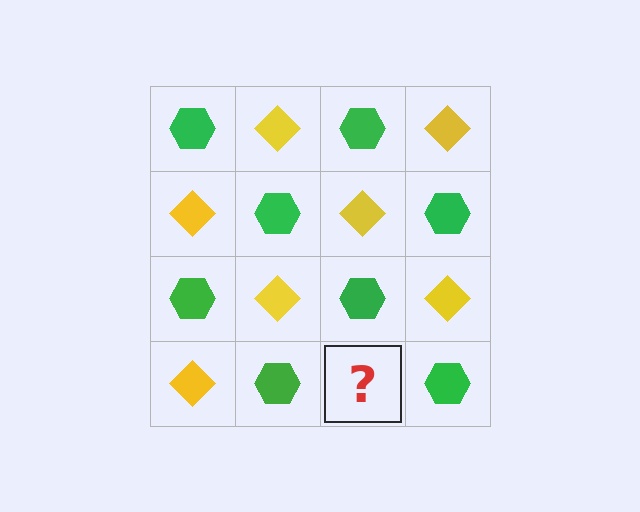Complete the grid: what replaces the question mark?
The question mark should be replaced with a yellow diamond.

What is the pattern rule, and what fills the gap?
The rule is that it alternates green hexagon and yellow diamond in a checkerboard pattern. The gap should be filled with a yellow diamond.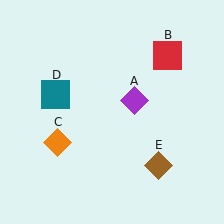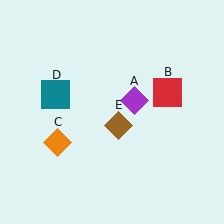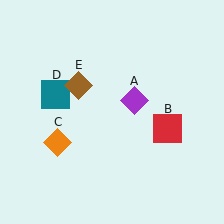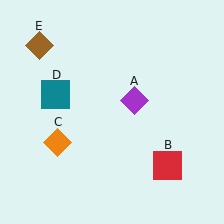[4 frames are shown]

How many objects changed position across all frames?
2 objects changed position: red square (object B), brown diamond (object E).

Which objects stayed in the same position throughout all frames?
Purple diamond (object A) and orange diamond (object C) and teal square (object D) remained stationary.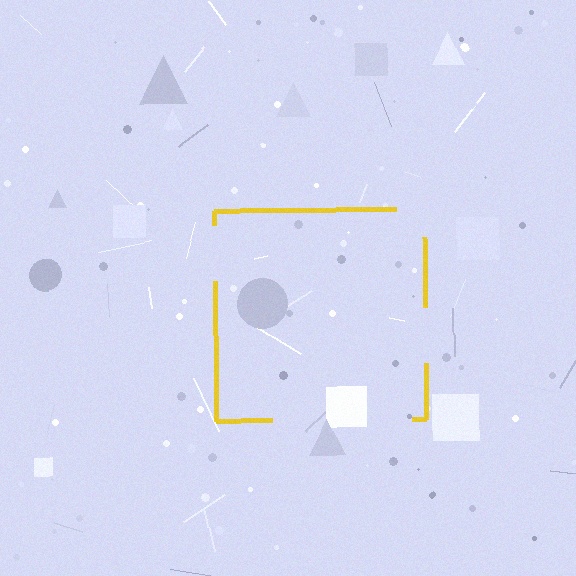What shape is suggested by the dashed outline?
The dashed outline suggests a square.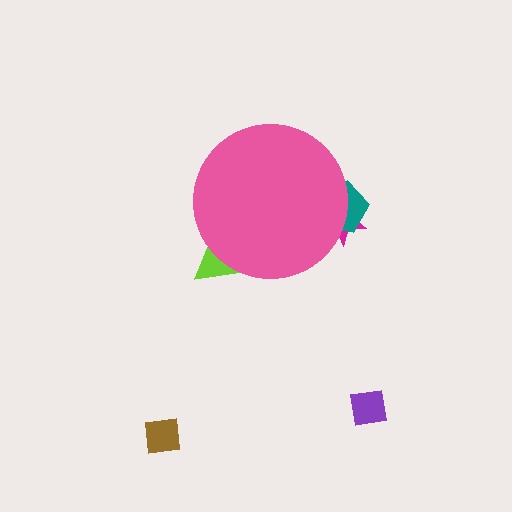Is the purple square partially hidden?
No, the purple square is fully visible.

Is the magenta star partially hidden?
Yes, the magenta star is partially hidden behind the pink circle.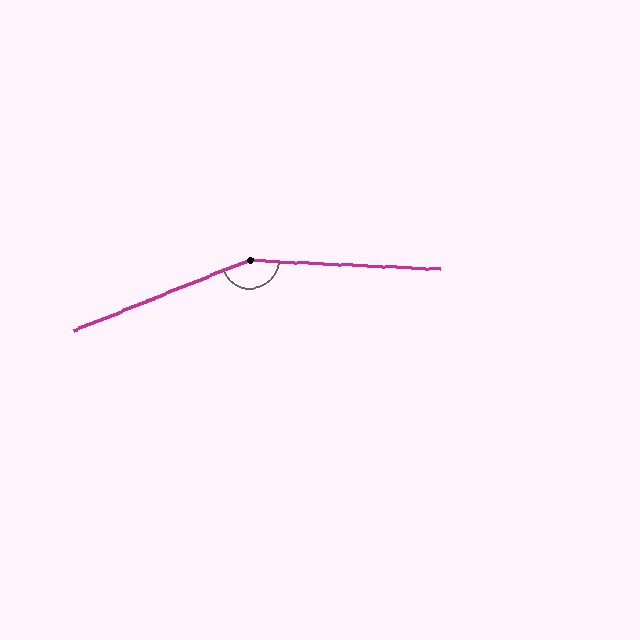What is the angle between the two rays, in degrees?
Approximately 156 degrees.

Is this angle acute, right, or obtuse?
It is obtuse.